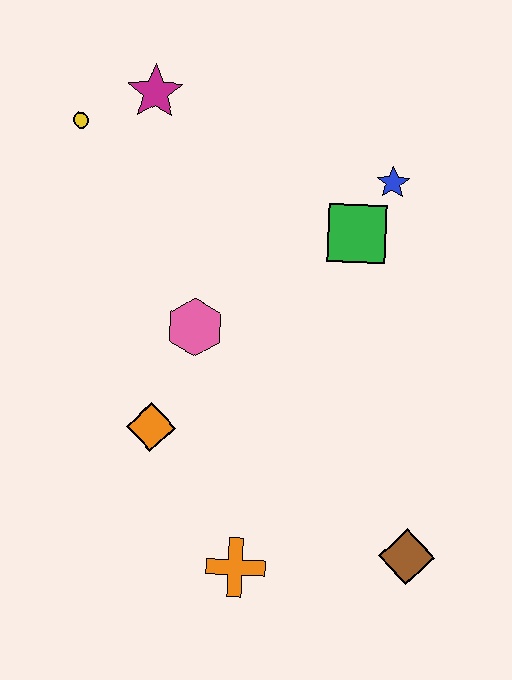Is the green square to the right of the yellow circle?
Yes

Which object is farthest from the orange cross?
The magenta star is farthest from the orange cross.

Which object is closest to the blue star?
The green square is closest to the blue star.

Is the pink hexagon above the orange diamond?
Yes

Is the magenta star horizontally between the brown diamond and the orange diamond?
No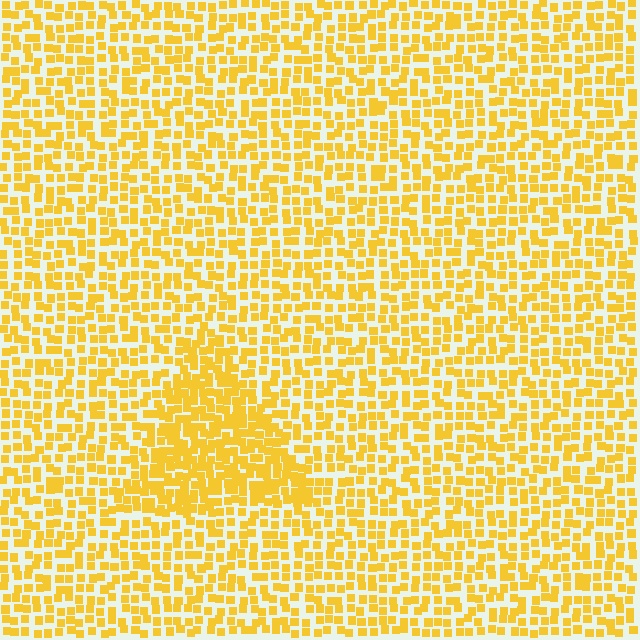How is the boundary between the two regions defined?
The boundary is defined by a change in element density (approximately 1.7x ratio). All elements are the same color, size, and shape.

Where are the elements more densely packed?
The elements are more densely packed inside the triangle boundary.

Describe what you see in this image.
The image contains small yellow elements arranged at two different densities. A triangle-shaped region is visible where the elements are more densely packed than the surrounding area.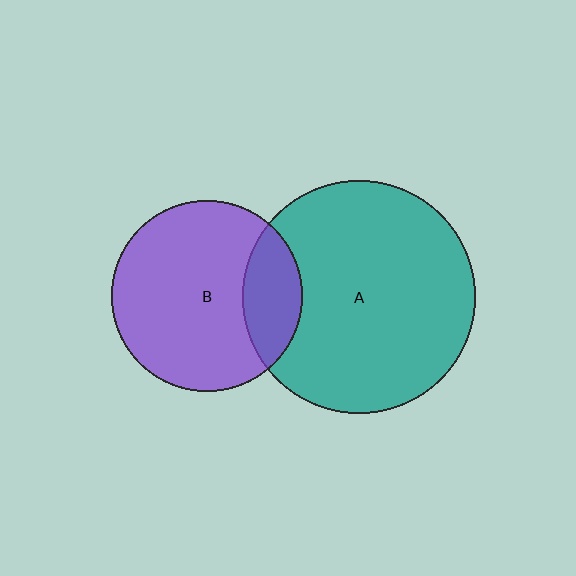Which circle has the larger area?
Circle A (teal).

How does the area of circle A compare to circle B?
Approximately 1.5 times.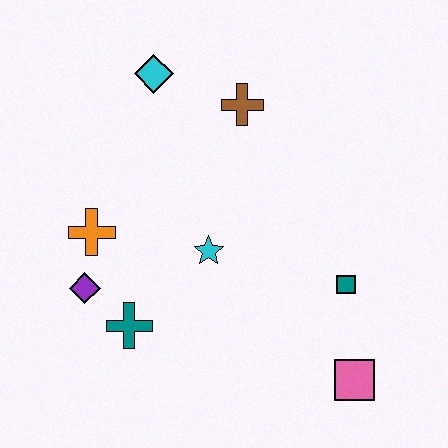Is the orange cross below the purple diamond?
No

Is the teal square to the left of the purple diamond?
No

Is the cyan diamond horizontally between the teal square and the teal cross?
Yes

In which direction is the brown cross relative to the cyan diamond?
The brown cross is to the right of the cyan diamond.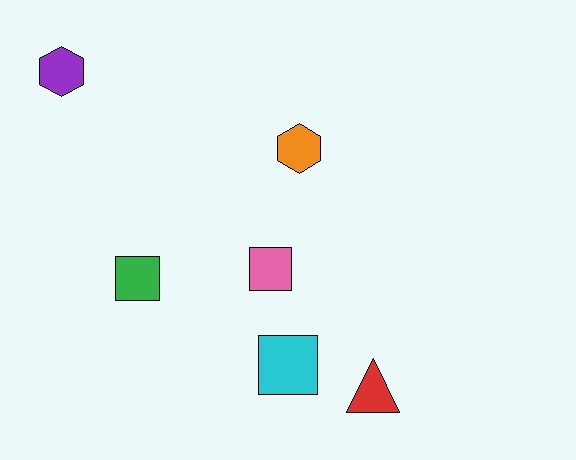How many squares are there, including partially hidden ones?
There are 3 squares.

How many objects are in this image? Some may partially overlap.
There are 6 objects.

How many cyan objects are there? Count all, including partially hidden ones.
There is 1 cyan object.